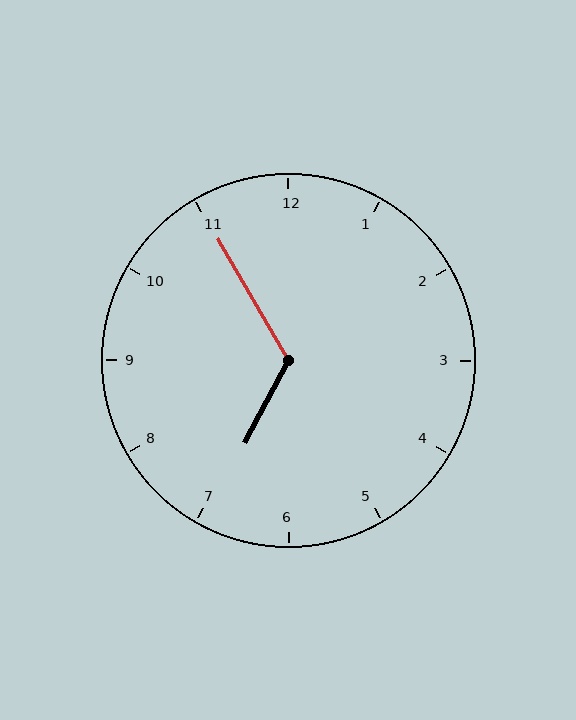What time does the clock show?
6:55.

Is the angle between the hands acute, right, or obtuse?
It is obtuse.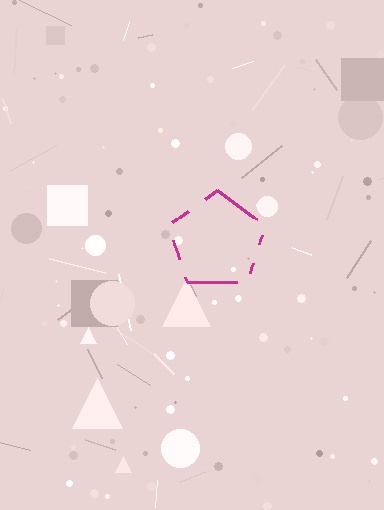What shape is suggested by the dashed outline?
The dashed outline suggests a pentagon.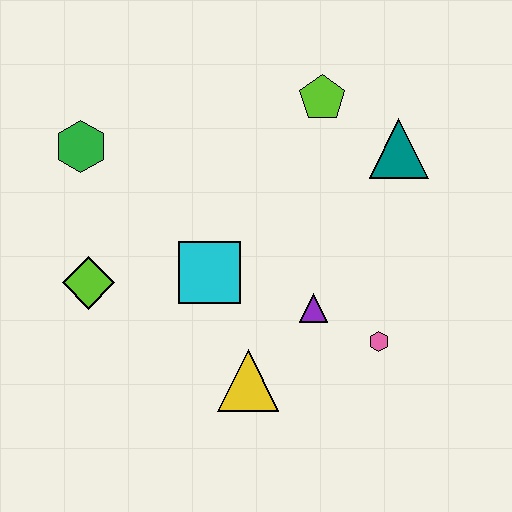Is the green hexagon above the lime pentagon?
No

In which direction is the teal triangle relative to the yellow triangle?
The teal triangle is above the yellow triangle.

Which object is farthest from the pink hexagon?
The green hexagon is farthest from the pink hexagon.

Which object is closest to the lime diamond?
The cyan square is closest to the lime diamond.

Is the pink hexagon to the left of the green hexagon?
No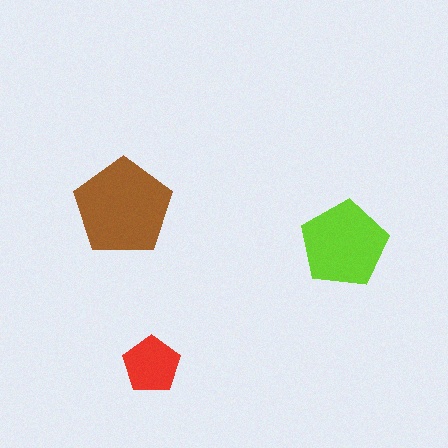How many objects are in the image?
There are 3 objects in the image.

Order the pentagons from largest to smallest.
the brown one, the lime one, the red one.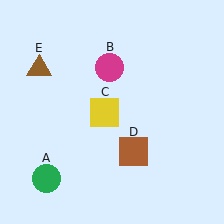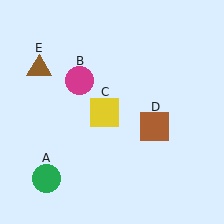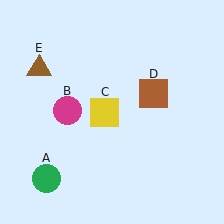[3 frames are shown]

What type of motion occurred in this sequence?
The magenta circle (object B), brown square (object D) rotated counterclockwise around the center of the scene.